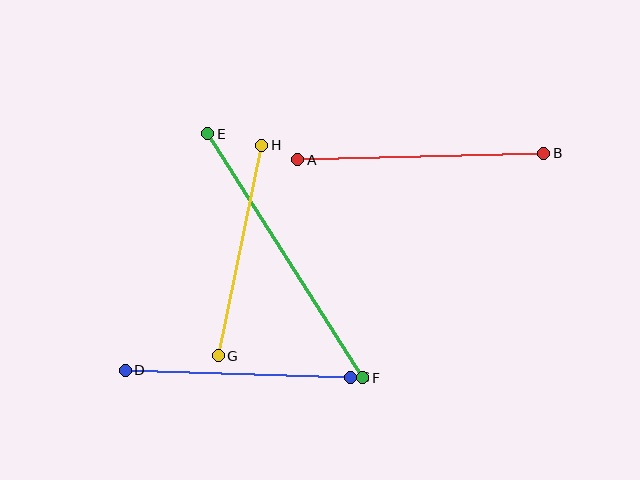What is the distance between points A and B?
The distance is approximately 246 pixels.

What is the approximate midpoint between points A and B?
The midpoint is at approximately (421, 156) pixels.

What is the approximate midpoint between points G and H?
The midpoint is at approximately (240, 251) pixels.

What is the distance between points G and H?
The distance is approximately 215 pixels.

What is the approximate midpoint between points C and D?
The midpoint is at approximately (238, 374) pixels.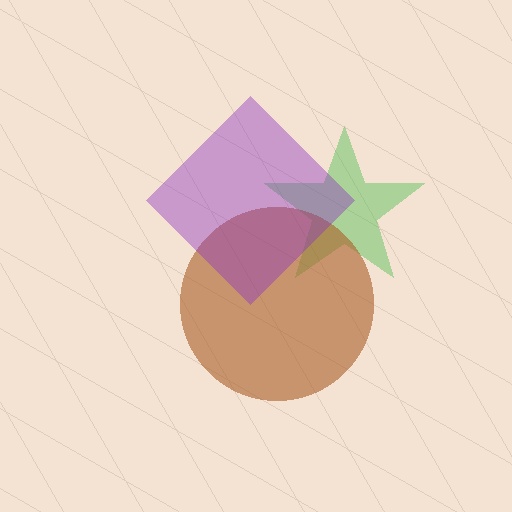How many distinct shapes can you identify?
There are 3 distinct shapes: a green star, a brown circle, a purple diamond.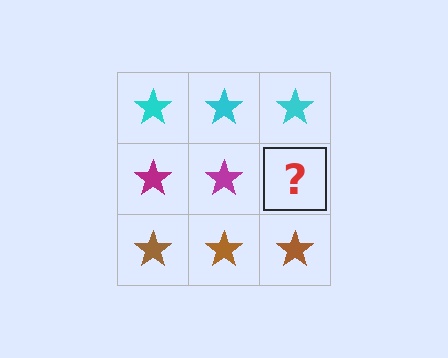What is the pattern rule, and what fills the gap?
The rule is that each row has a consistent color. The gap should be filled with a magenta star.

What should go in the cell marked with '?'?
The missing cell should contain a magenta star.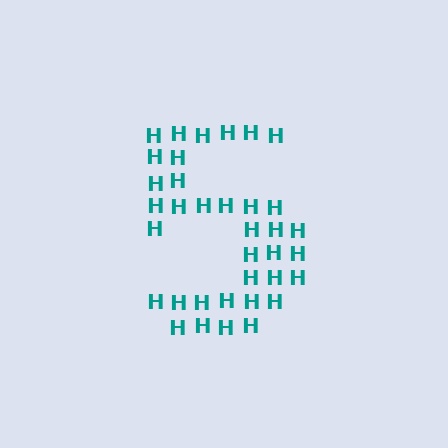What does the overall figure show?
The overall figure shows the digit 5.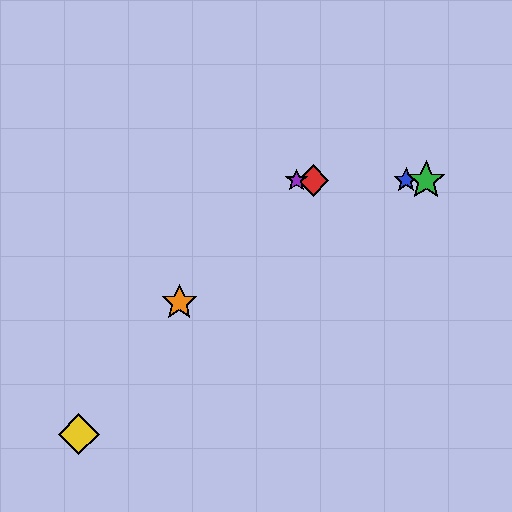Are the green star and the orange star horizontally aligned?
No, the green star is at y≈180 and the orange star is at y≈303.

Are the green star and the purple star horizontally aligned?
Yes, both are at y≈180.